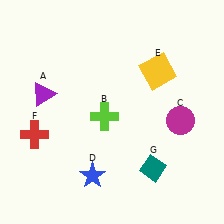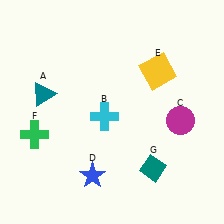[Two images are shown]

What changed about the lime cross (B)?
In Image 1, B is lime. In Image 2, it changed to cyan.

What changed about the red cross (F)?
In Image 1, F is red. In Image 2, it changed to green.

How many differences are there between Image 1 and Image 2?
There are 3 differences between the two images.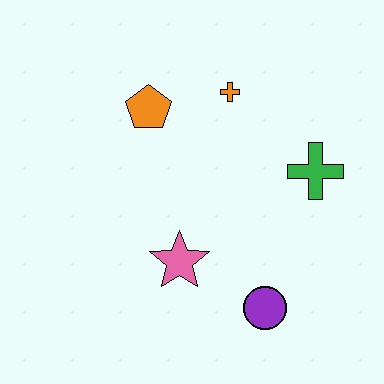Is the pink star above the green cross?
No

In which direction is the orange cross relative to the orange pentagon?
The orange cross is to the right of the orange pentagon.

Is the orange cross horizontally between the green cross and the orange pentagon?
Yes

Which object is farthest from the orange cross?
The purple circle is farthest from the orange cross.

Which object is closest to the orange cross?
The orange pentagon is closest to the orange cross.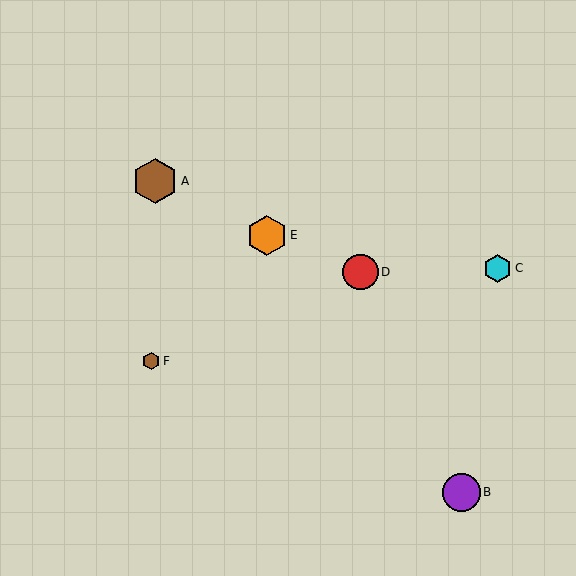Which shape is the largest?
The brown hexagon (labeled A) is the largest.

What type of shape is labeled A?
Shape A is a brown hexagon.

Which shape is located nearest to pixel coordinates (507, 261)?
The cyan hexagon (labeled C) at (498, 268) is nearest to that location.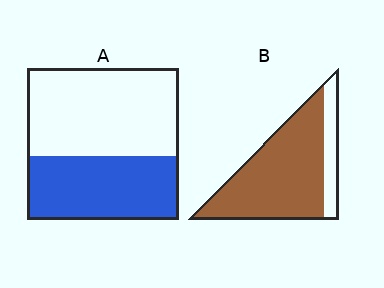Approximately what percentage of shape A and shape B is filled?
A is approximately 40% and B is approximately 80%.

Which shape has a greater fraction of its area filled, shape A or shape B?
Shape B.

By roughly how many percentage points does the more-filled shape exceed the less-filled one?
By roughly 40 percentage points (B over A).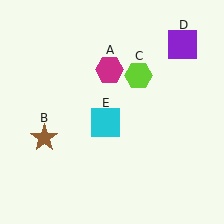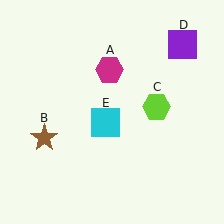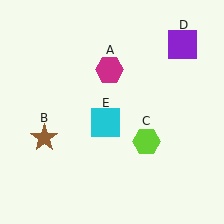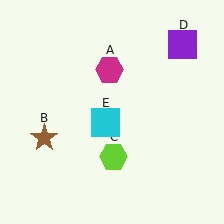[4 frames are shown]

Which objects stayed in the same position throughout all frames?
Magenta hexagon (object A) and brown star (object B) and purple square (object D) and cyan square (object E) remained stationary.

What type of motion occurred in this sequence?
The lime hexagon (object C) rotated clockwise around the center of the scene.